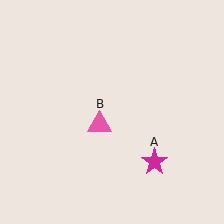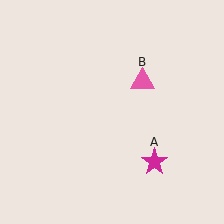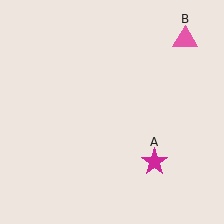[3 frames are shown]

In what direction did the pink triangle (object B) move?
The pink triangle (object B) moved up and to the right.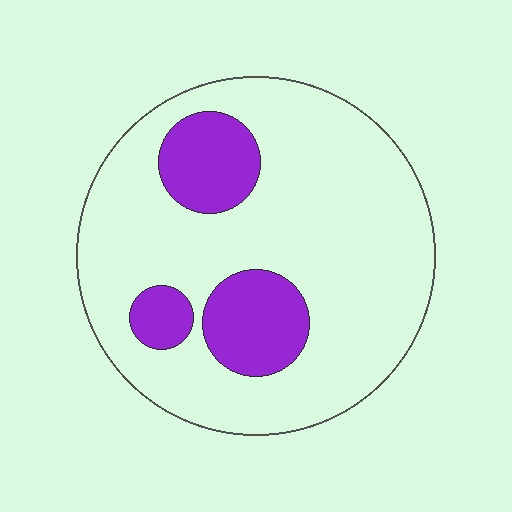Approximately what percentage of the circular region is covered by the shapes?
Approximately 20%.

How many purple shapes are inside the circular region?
3.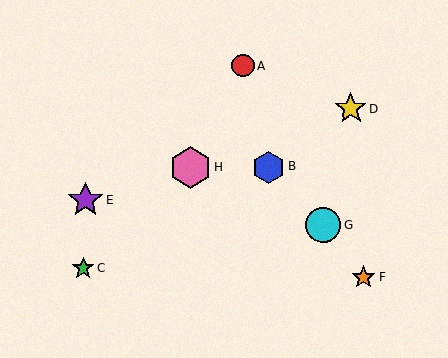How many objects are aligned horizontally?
2 objects (B, H) are aligned horizontally.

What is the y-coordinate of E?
Object E is at y≈200.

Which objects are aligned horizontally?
Objects B, H are aligned horizontally.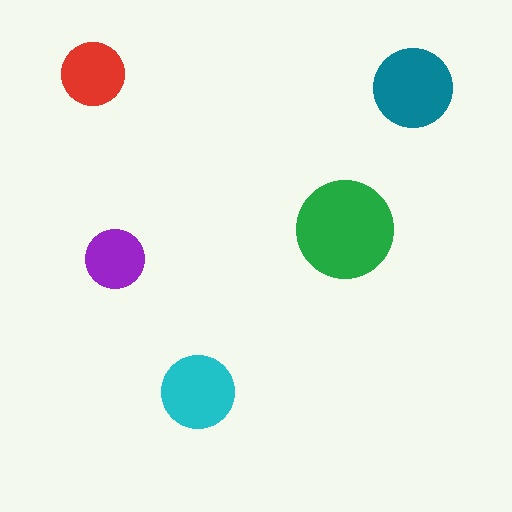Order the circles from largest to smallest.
the green one, the teal one, the cyan one, the red one, the purple one.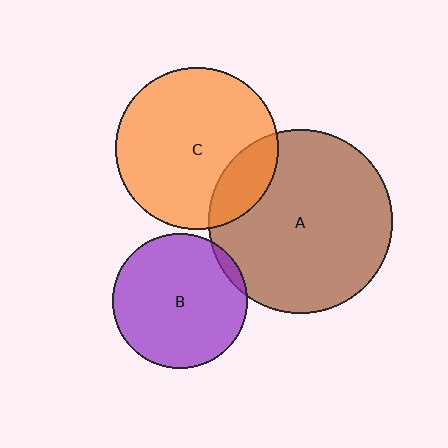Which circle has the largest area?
Circle A (brown).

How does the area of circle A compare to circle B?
Approximately 1.9 times.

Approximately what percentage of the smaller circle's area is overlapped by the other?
Approximately 20%.